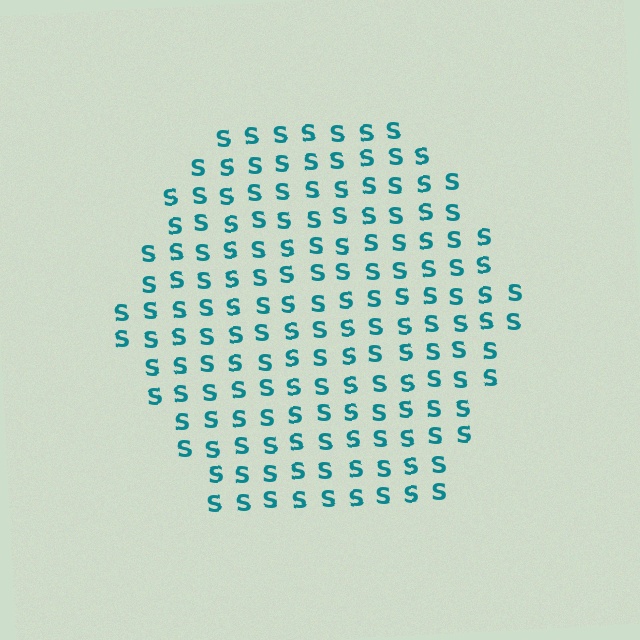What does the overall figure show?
The overall figure shows a hexagon.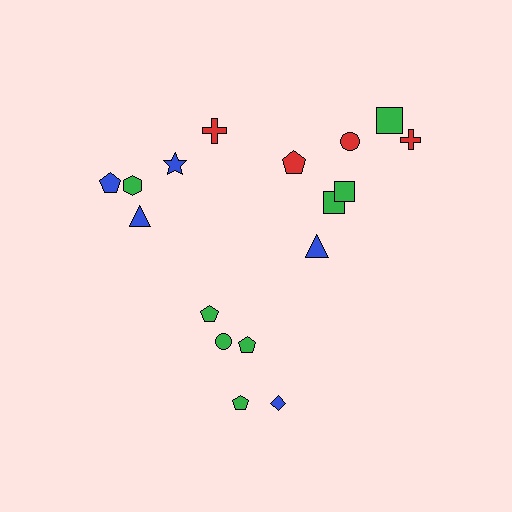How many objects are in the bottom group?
There are 5 objects.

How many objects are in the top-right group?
There are 7 objects.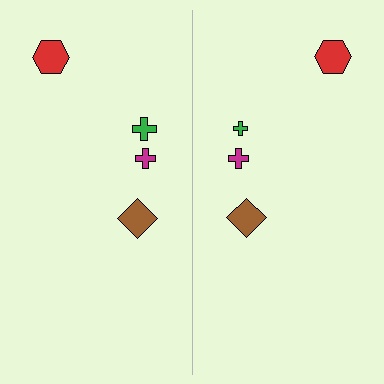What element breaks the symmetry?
The green cross on the right side has a different size than its mirror counterpart.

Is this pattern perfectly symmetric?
No, the pattern is not perfectly symmetric. The green cross on the right side has a different size than its mirror counterpart.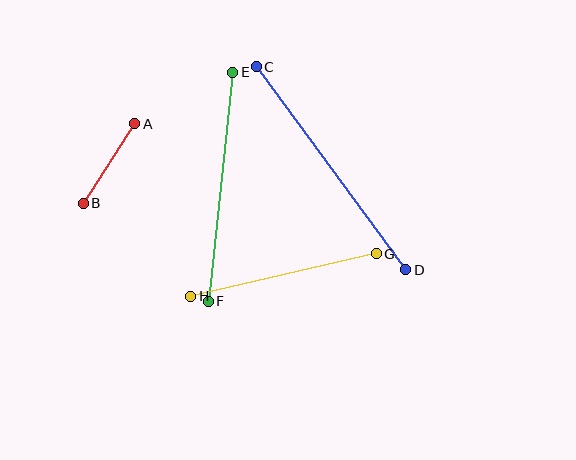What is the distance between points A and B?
The distance is approximately 95 pixels.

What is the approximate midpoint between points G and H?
The midpoint is at approximately (284, 275) pixels.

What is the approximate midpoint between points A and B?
The midpoint is at approximately (109, 164) pixels.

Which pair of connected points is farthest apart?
Points C and D are farthest apart.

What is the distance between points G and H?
The distance is approximately 190 pixels.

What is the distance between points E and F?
The distance is approximately 230 pixels.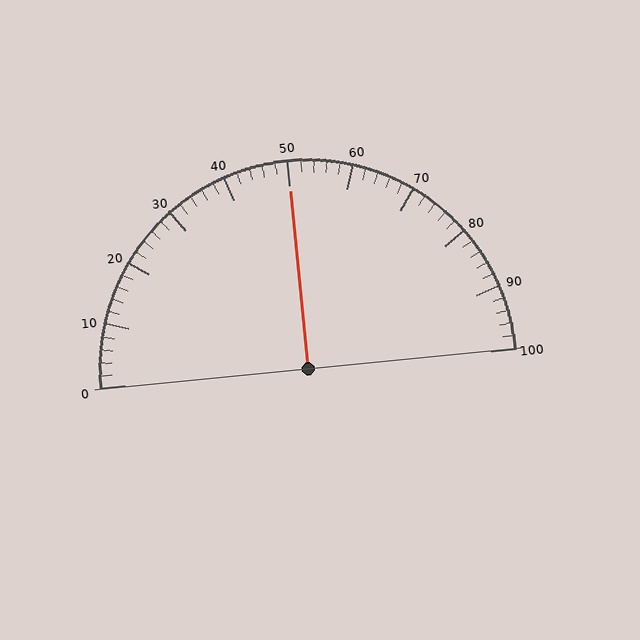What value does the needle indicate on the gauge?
The needle indicates approximately 50.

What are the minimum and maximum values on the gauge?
The gauge ranges from 0 to 100.